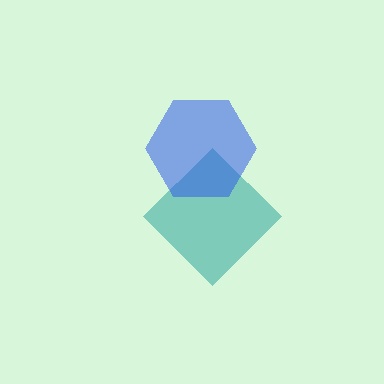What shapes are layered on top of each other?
The layered shapes are: a teal diamond, a blue hexagon.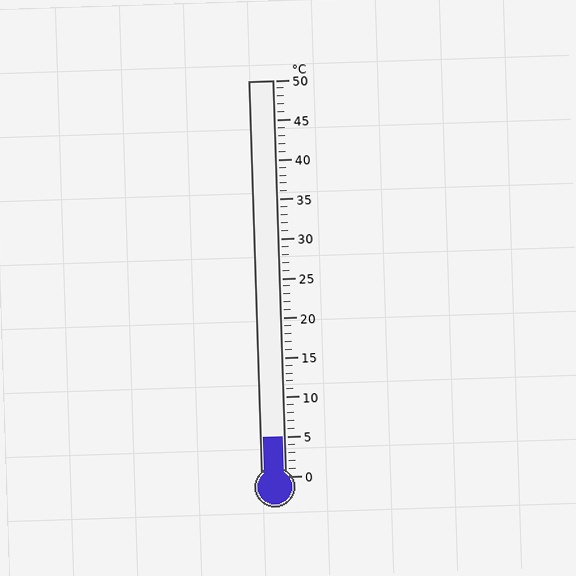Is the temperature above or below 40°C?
The temperature is below 40°C.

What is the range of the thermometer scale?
The thermometer scale ranges from 0°C to 50°C.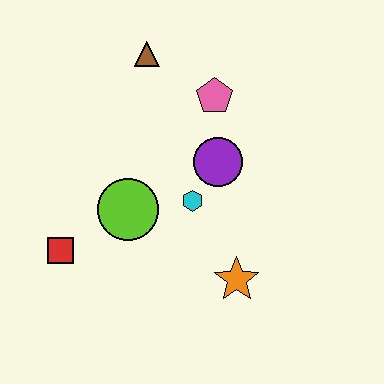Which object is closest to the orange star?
The cyan hexagon is closest to the orange star.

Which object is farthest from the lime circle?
The brown triangle is farthest from the lime circle.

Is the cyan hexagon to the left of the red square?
No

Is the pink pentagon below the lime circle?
No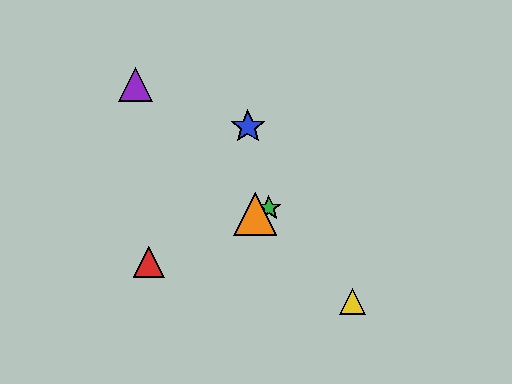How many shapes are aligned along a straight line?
3 shapes (the red triangle, the green star, the orange triangle) are aligned along a straight line.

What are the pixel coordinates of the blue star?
The blue star is at (248, 127).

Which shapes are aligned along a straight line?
The red triangle, the green star, the orange triangle are aligned along a straight line.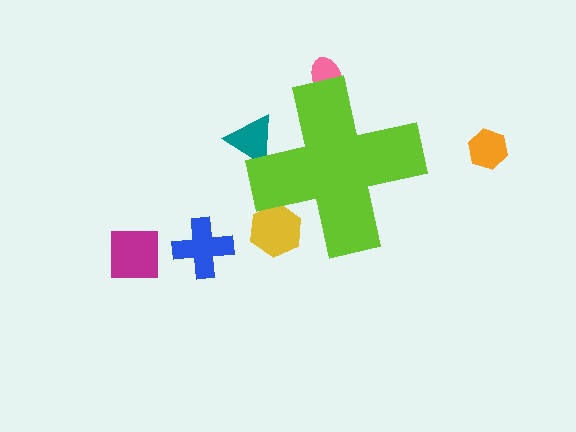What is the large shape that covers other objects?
A lime cross.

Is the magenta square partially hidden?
No, the magenta square is fully visible.